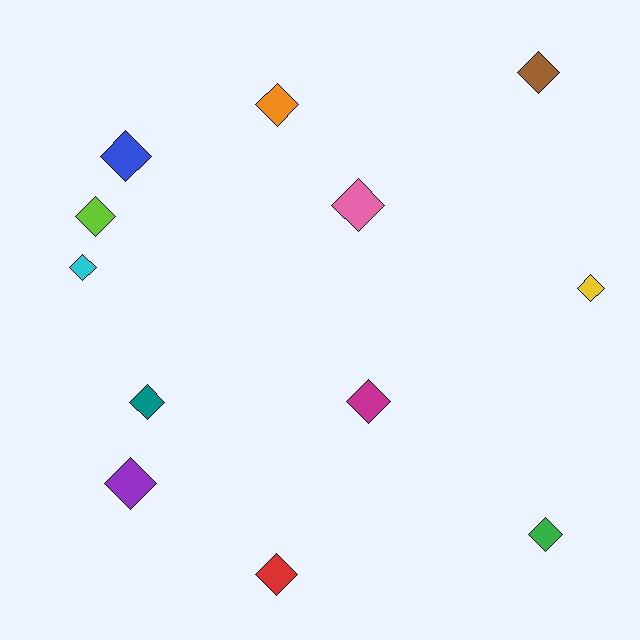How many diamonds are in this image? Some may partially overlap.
There are 12 diamonds.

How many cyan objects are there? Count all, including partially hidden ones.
There is 1 cyan object.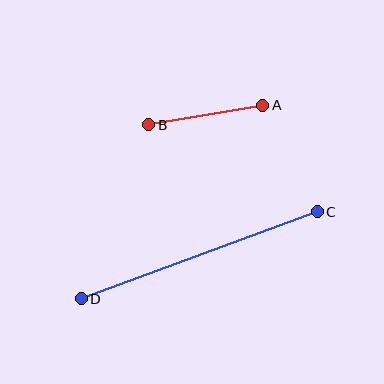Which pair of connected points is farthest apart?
Points C and D are farthest apart.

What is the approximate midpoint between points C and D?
The midpoint is at approximately (199, 255) pixels.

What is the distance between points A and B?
The distance is approximately 116 pixels.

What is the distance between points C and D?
The distance is approximately 252 pixels.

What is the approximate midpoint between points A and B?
The midpoint is at approximately (206, 115) pixels.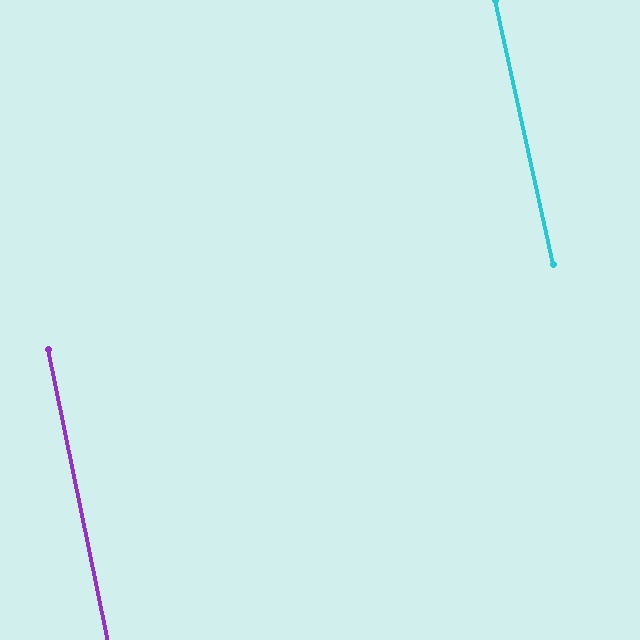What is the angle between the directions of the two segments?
Approximately 1 degree.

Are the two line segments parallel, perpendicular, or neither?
Parallel — their directions differ by only 0.8°.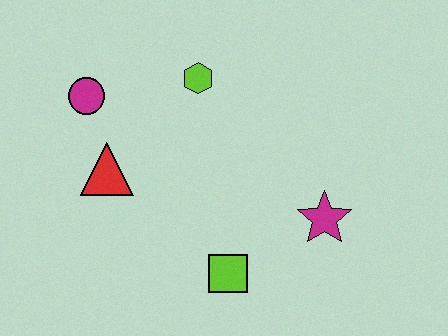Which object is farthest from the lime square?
The magenta circle is farthest from the lime square.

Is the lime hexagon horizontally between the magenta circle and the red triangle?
No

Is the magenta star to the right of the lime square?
Yes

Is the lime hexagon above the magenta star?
Yes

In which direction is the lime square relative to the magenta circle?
The lime square is below the magenta circle.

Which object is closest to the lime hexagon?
The magenta circle is closest to the lime hexagon.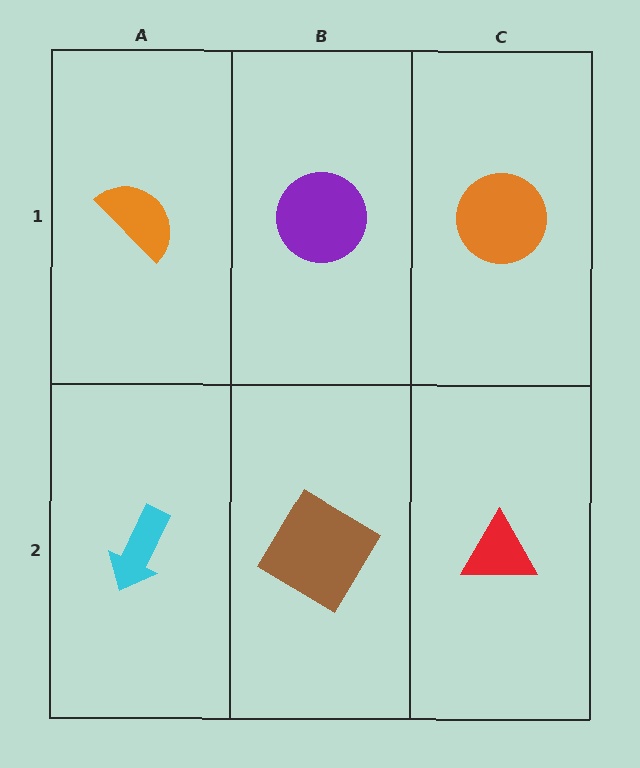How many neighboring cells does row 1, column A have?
2.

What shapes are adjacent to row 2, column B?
A purple circle (row 1, column B), a cyan arrow (row 2, column A), a red triangle (row 2, column C).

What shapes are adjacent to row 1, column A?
A cyan arrow (row 2, column A), a purple circle (row 1, column B).